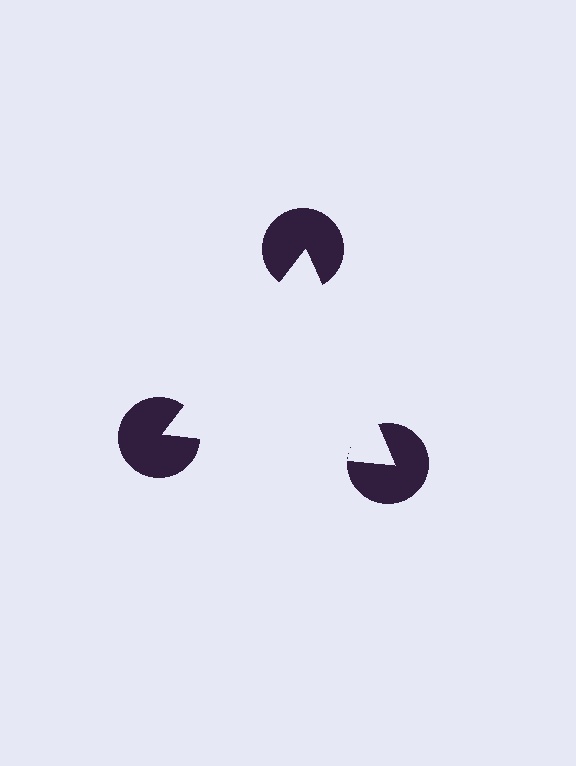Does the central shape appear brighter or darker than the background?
It typically appears slightly brighter than the background, even though no actual brightness change is drawn.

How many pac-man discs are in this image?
There are 3 — one at each vertex of the illusory triangle.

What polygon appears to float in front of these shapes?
An illusory triangle — its edges are inferred from the aligned wedge cuts in the pac-man discs, not physically drawn.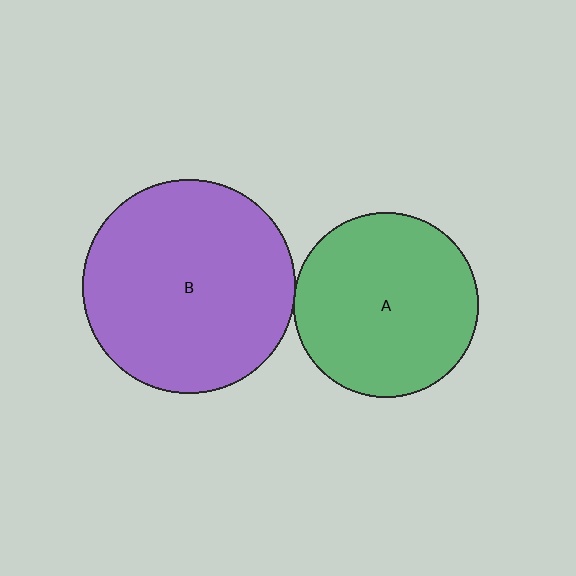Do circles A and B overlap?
Yes.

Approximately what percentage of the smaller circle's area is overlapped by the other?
Approximately 5%.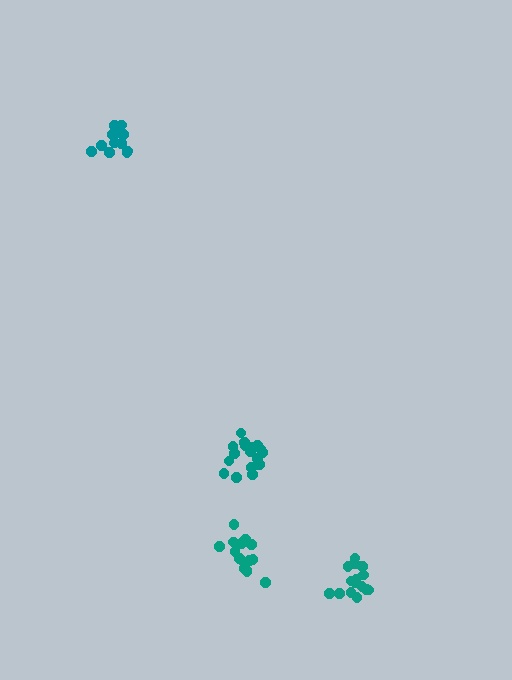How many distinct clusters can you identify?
There are 4 distinct clusters.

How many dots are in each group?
Group 1: 15 dots, Group 2: 17 dots, Group 3: 13 dots, Group 4: 16 dots (61 total).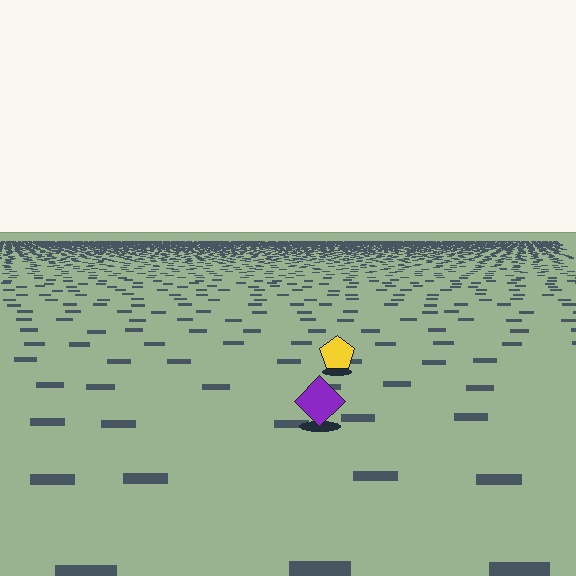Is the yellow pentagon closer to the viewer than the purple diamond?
No. The purple diamond is closer — you can tell from the texture gradient: the ground texture is coarser near it.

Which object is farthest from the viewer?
The yellow pentagon is farthest from the viewer. It appears smaller and the ground texture around it is denser.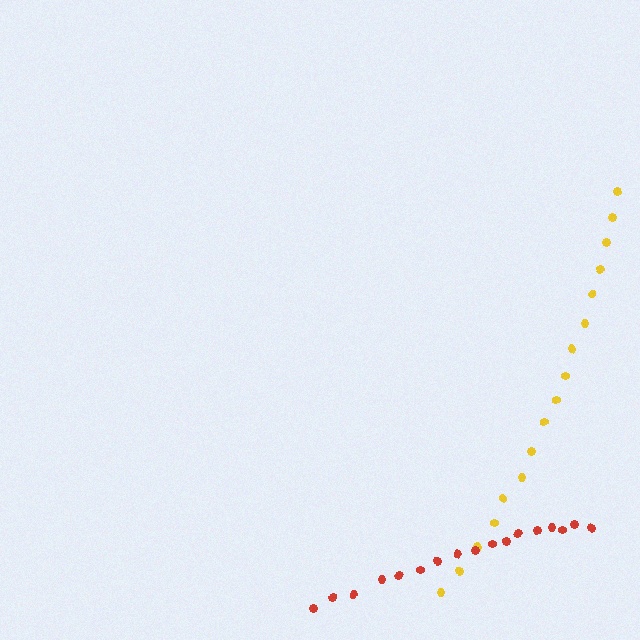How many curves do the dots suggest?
There are 2 distinct paths.